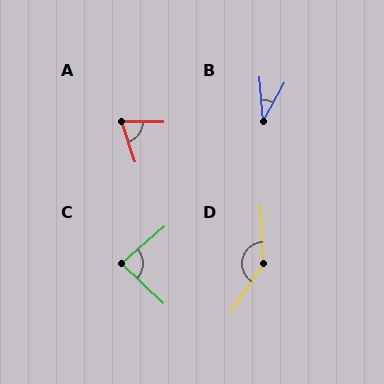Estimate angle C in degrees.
Approximately 84 degrees.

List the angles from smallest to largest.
B (34°), A (71°), C (84°), D (143°).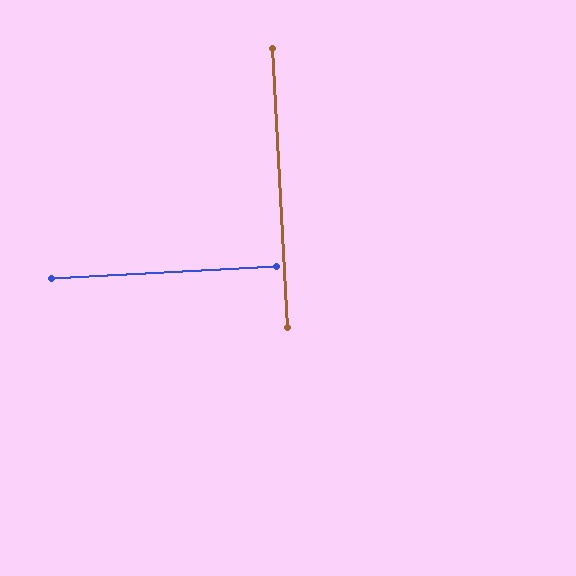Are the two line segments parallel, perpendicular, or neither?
Perpendicular — they meet at approximately 90°.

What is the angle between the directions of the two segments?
Approximately 90 degrees.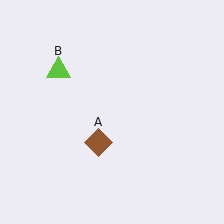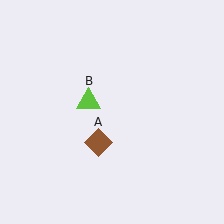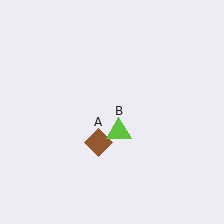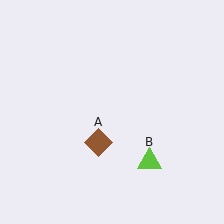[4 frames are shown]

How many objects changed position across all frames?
1 object changed position: lime triangle (object B).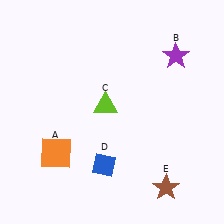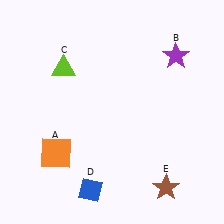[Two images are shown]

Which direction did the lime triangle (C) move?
The lime triangle (C) moved left.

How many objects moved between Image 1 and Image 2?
2 objects moved between the two images.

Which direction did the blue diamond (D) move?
The blue diamond (D) moved down.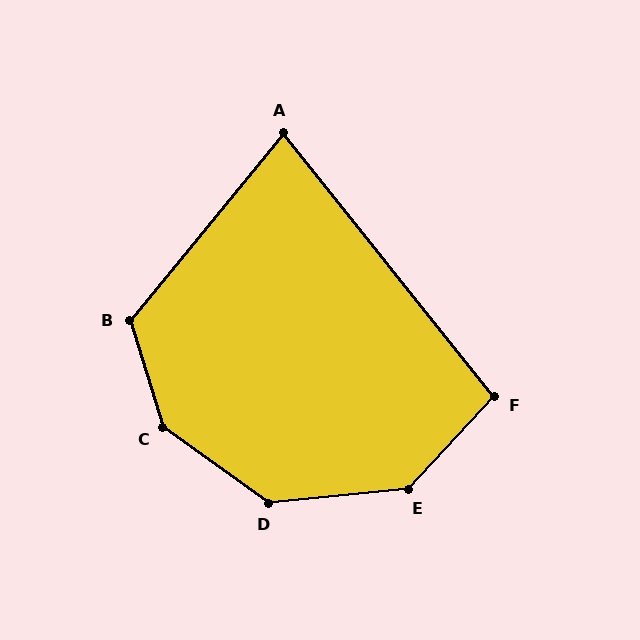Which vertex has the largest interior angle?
C, at approximately 143 degrees.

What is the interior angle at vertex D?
Approximately 138 degrees (obtuse).